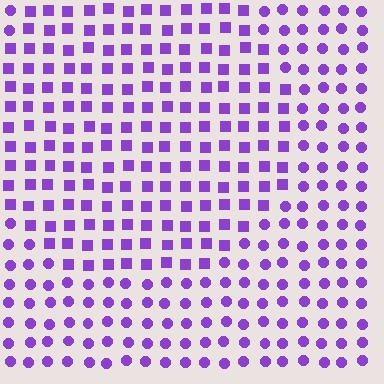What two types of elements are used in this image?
The image uses squares inside the circle region and circles outside it.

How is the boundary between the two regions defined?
The boundary is defined by a change in element shape: squares inside vs. circles outside. All elements share the same color and spacing.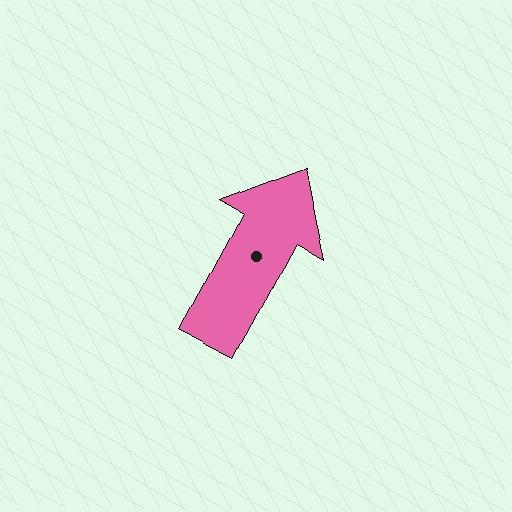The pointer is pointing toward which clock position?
Roughly 1 o'clock.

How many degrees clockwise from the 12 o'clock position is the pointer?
Approximately 29 degrees.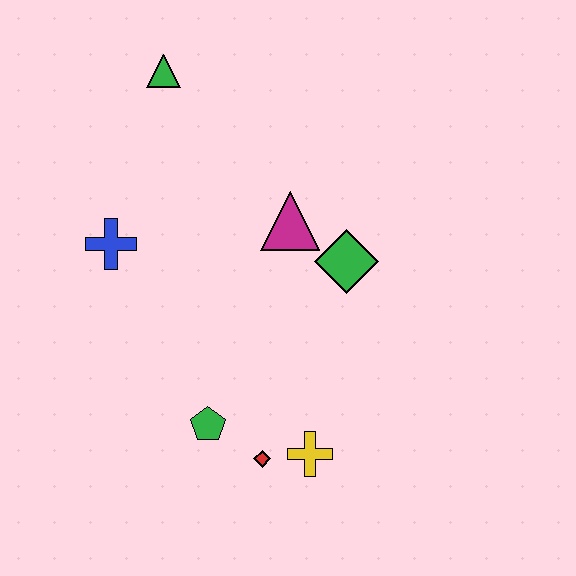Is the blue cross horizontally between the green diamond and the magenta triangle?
No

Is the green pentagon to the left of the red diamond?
Yes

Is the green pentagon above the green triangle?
No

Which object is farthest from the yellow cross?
The green triangle is farthest from the yellow cross.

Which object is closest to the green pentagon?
The red diamond is closest to the green pentagon.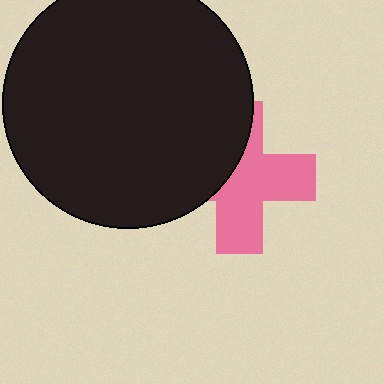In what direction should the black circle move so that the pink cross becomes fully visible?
The black circle should move left. That is the shortest direction to clear the overlap and leave the pink cross fully visible.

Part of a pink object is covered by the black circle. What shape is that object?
It is a cross.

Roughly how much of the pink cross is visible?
About half of it is visible (roughly 60%).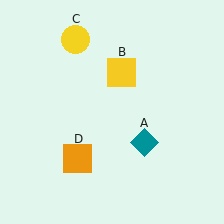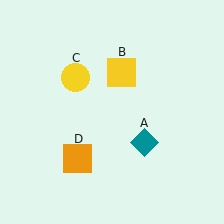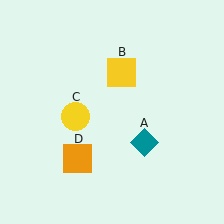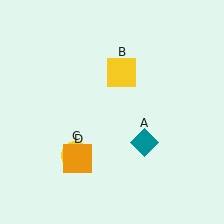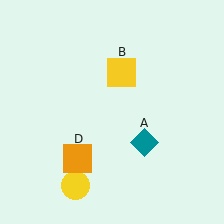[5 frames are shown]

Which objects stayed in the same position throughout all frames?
Teal diamond (object A) and yellow square (object B) and orange square (object D) remained stationary.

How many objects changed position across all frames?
1 object changed position: yellow circle (object C).